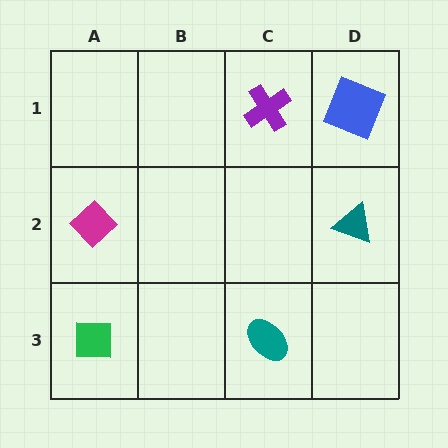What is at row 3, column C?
A teal ellipse.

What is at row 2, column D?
A teal triangle.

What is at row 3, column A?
A green square.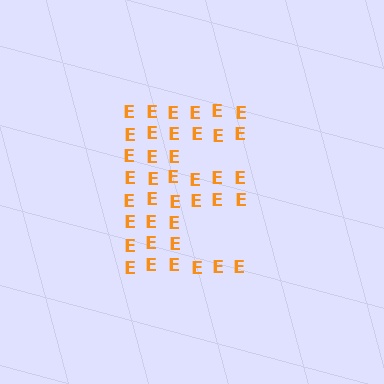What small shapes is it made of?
It is made of small letter E's.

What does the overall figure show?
The overall figure shows the letter E.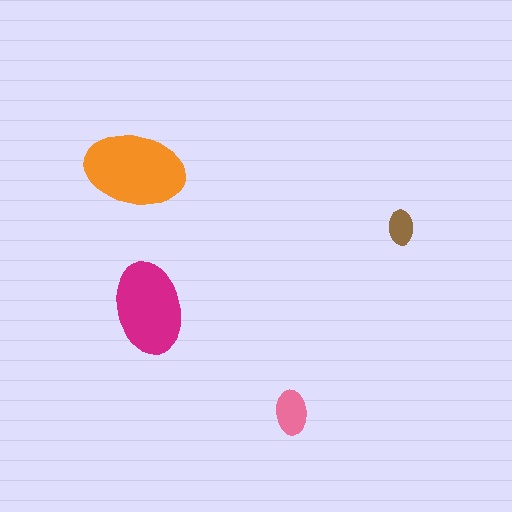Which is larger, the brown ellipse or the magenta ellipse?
The magenta one.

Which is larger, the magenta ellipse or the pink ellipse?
The magenta one.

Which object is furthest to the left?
The orange ellipse is leftmost.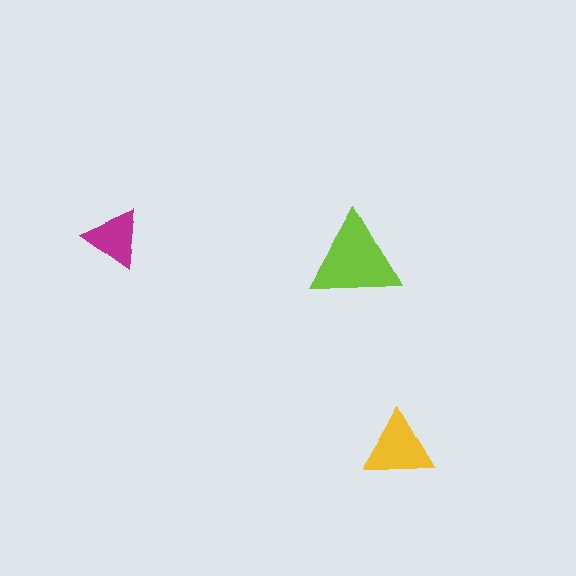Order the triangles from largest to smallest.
the lime one, the yellow one, the magenta one.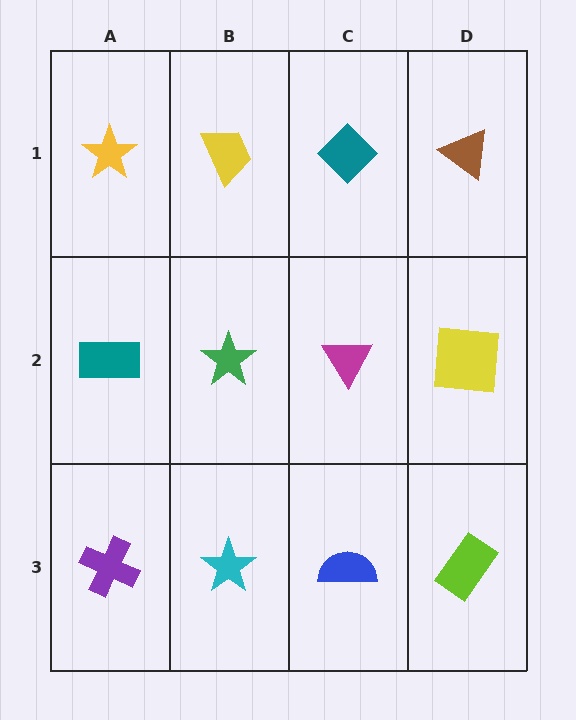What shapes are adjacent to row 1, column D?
A yellow square (row 2, column D), a teal diamond (row 1, column C).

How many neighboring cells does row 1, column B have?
3.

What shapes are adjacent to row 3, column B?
A green star (row 2, column B), a purple cross (row 3, column A), a blue semicircle (row 3, column C).